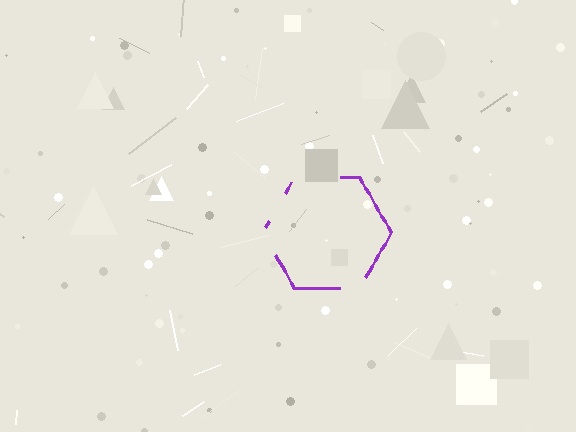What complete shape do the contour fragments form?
The contour fragments form a hexagon.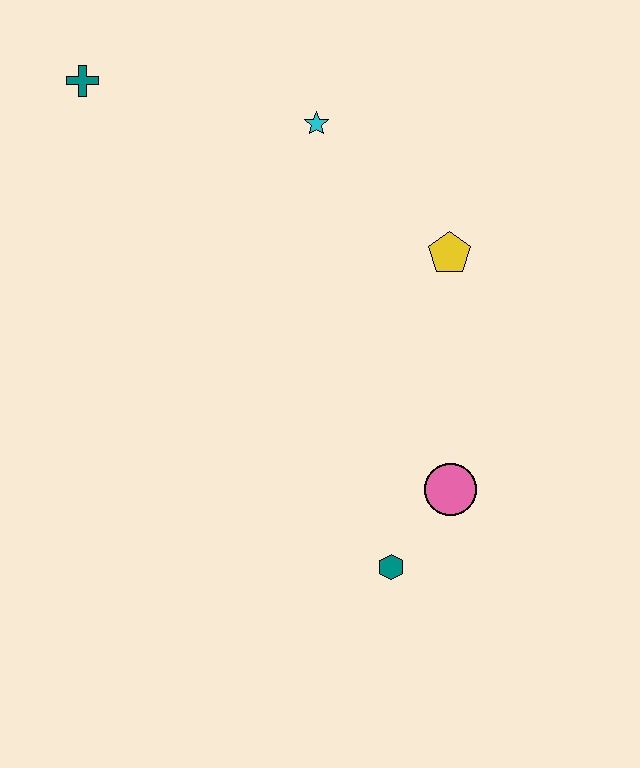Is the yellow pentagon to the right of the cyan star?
Yes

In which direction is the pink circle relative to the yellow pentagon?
The pink circle is below the yellow pentagon.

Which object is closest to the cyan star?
The yellow pentagon is closest to the cyan star.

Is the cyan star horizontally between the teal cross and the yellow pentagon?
Yes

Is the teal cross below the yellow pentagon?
No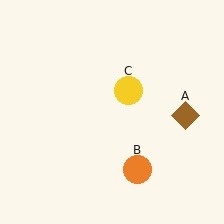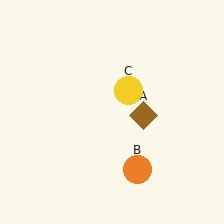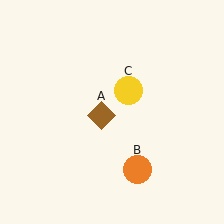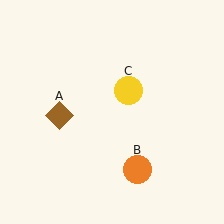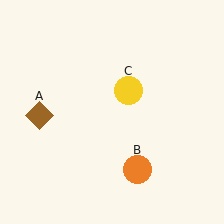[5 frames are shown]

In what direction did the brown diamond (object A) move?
The brown diamond (object A) moved left.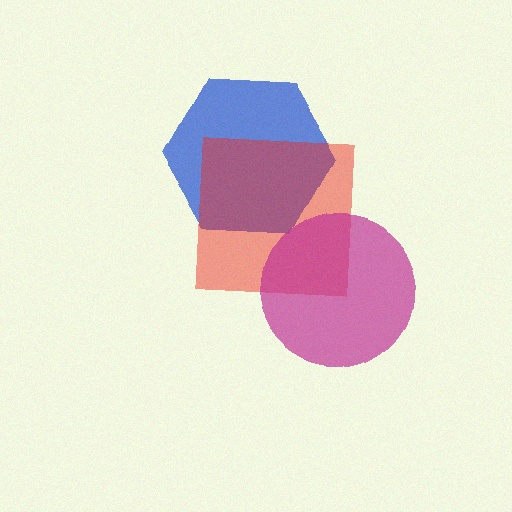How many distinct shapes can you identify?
There are 3 distinct shapes: a blue hexagon, a red square, a magenta circle.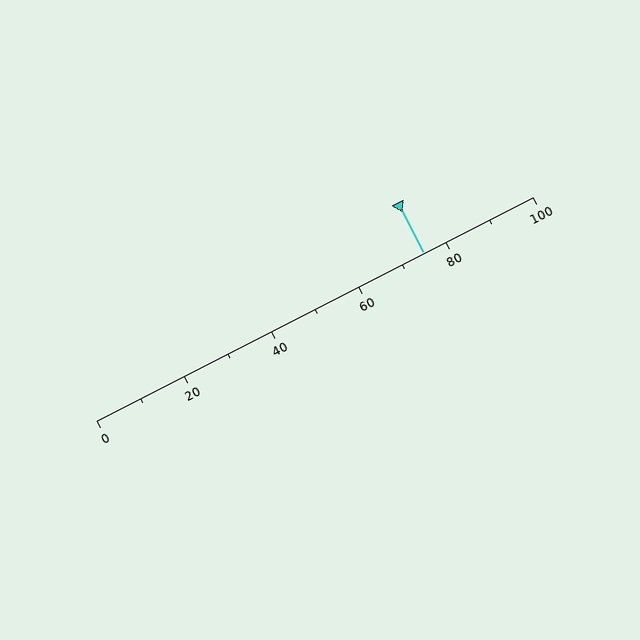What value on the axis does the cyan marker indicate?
The marker indicates approximately 75.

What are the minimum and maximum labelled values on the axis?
The axis runs from 0 to 100.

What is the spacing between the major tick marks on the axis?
The major ticks are spaced 20 apart.